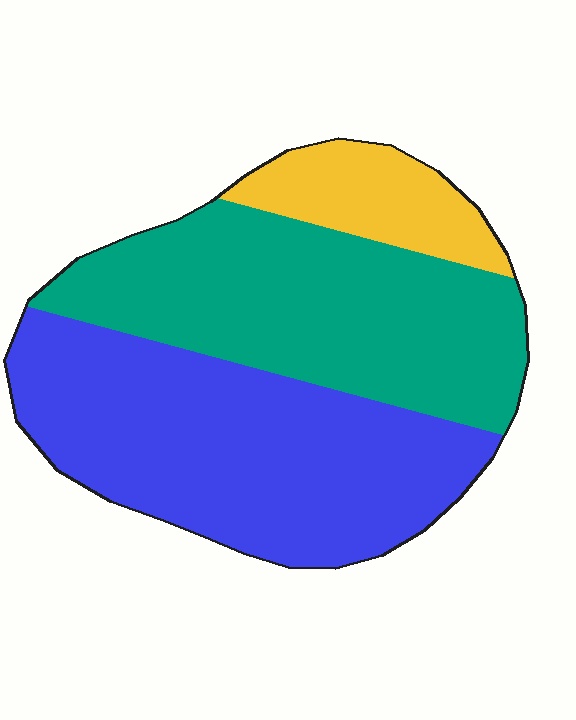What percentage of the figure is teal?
Teal takes up about two fifths (2/5) of the figure.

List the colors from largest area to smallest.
From largest to smallest: blue, teal, yellow.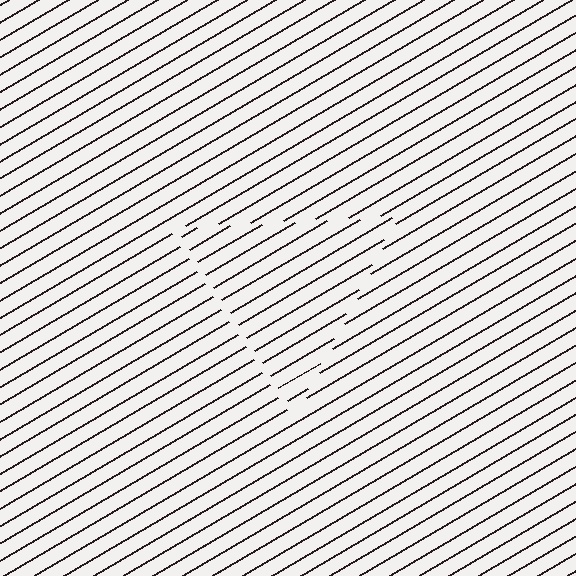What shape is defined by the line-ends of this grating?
An illusory triangle. The interior of the shape contains the same grating, shifted by half a period — the contour is defined by the phase discontinuity where line-ends from the inner and outer gratings abut.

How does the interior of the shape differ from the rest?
The interior of the shape contains the same grating, shifted by half a period — the contour is defined by the phase discontinuity where line-ends from the inner and outer gratings abut.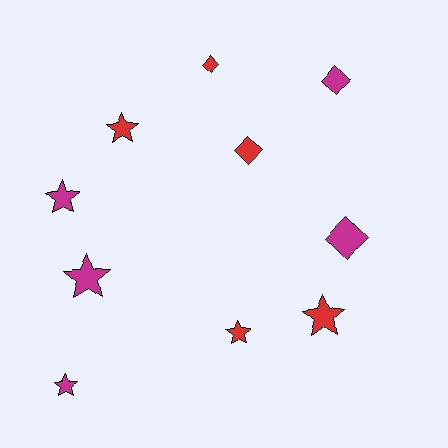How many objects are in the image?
There are 10 objects.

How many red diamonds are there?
There are 2 red diamonds.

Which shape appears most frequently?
Star, with 6 objects.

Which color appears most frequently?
Red, with 5 objects.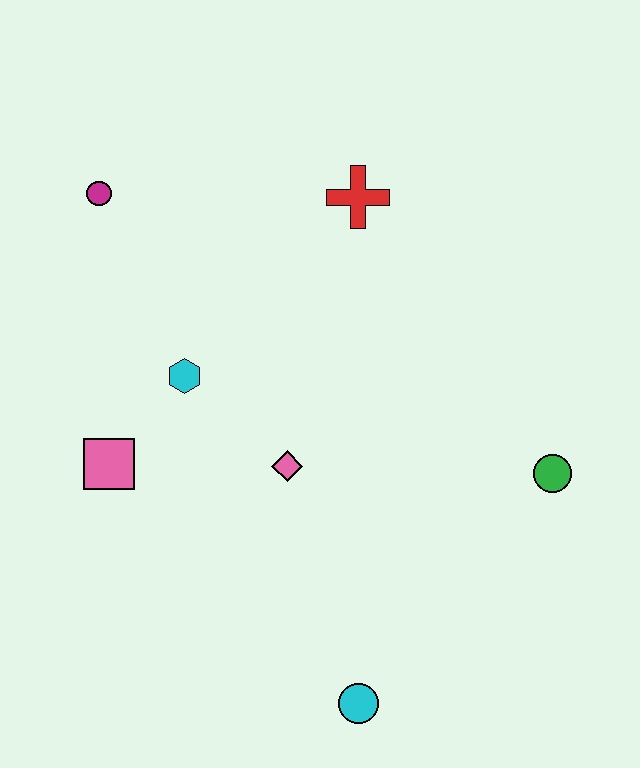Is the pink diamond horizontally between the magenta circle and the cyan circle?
Yes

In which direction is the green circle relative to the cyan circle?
The green circle is above the cyan circle.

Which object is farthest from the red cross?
The cyan circle is farthest from the red cross.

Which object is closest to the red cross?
The cyan hexagon is closest to the red cross.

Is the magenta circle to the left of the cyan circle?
Yes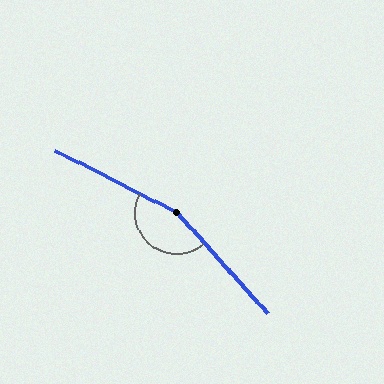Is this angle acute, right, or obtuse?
It is obtuse.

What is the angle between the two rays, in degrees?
Approximately 159 degrees.